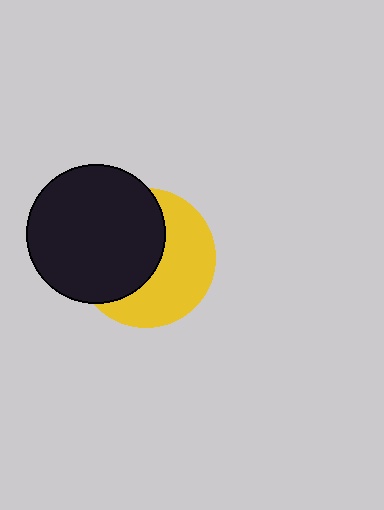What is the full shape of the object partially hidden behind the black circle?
The partially hidden object is a yellow circle.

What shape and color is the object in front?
The object in front is a black circle.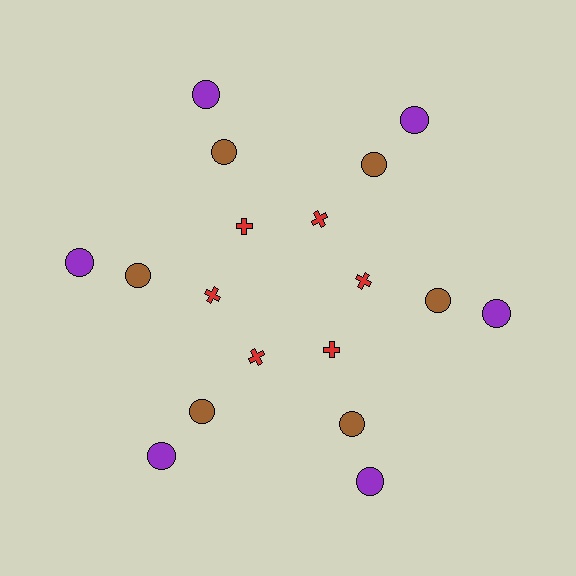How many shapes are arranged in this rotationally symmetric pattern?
There are 18 shapes, arranged in 6 groups of 3.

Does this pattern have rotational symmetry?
Yes, this pattern has 6-fold rotational symmetry. It looks the same after rotating 60 degrees around the center.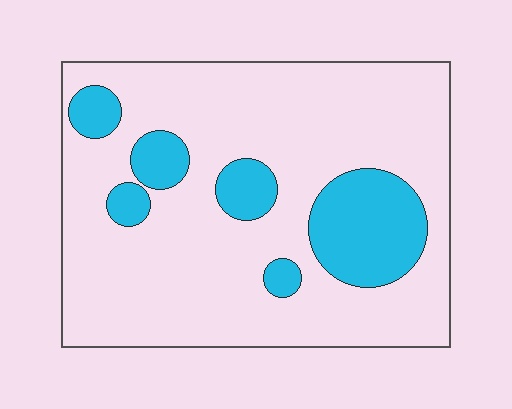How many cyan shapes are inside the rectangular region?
6.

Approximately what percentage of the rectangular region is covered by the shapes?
Approximately 20%.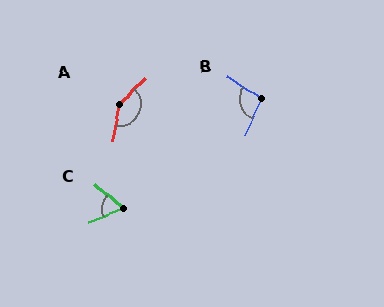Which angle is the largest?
A, at approximately 145 degrees.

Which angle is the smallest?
C, at approximately 63 degrees.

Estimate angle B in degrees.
Approximately 100 degrees.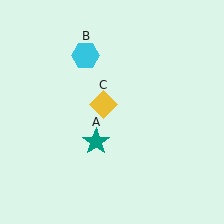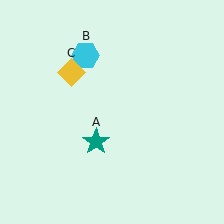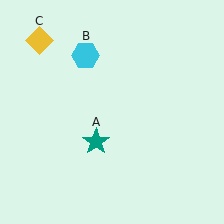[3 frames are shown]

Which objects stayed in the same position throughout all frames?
Teal star (object A) and cyan hexagon (object B) remained stationary.